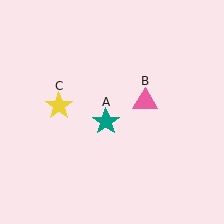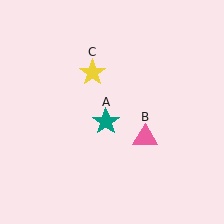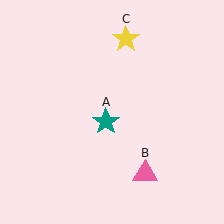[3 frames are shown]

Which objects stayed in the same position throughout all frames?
Teal star (object A) remained stationary.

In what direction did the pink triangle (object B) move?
The pink triangle (object B) moved down.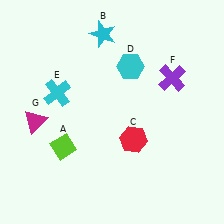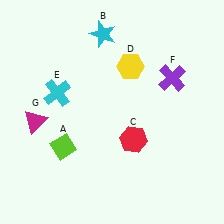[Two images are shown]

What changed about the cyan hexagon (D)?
In Image 1, D is cyan. In Image 2, it changed to yellow.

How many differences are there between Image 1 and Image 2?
There is 1 difference between the two images.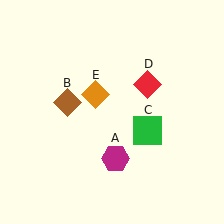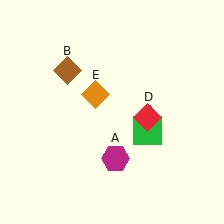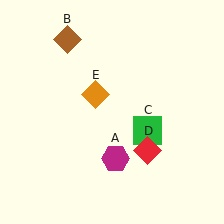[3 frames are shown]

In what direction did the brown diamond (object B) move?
The brown diamond (object B) moved up.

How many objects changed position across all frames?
2 objects changed position: brown diamond (object B), red diamond (object D).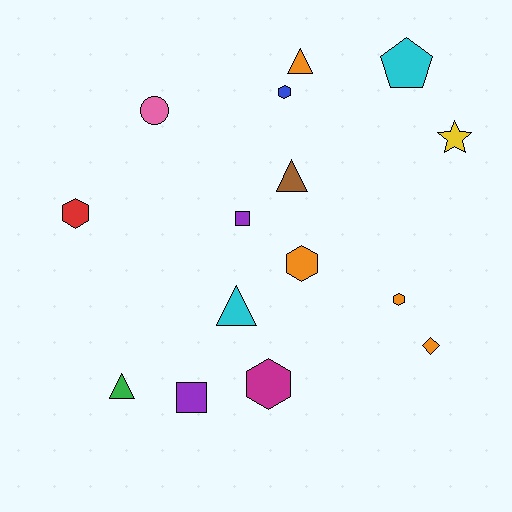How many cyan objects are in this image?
There are 2 cyan objects.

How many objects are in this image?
There are 15 objects.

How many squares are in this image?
There are 2 squares.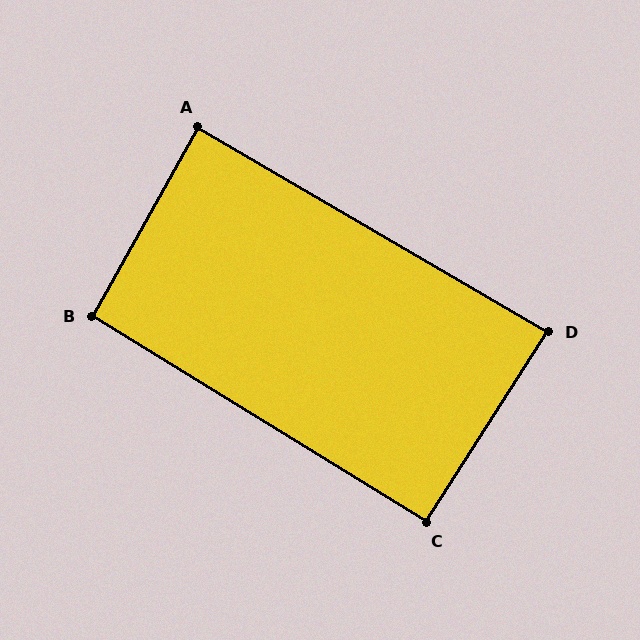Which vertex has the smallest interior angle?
D, at approximately 88 degrees.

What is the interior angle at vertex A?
Approximately 89 degrees (approximately right).